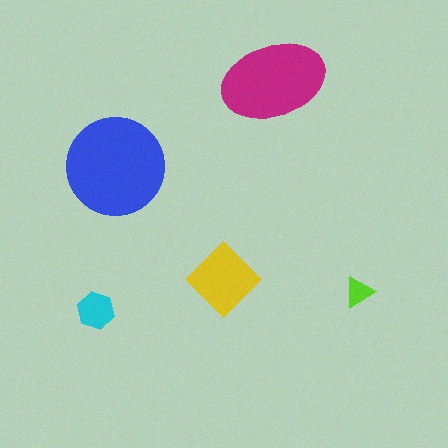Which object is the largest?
The blue circle.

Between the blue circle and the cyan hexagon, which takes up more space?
The blue circle.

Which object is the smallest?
The lime triangle.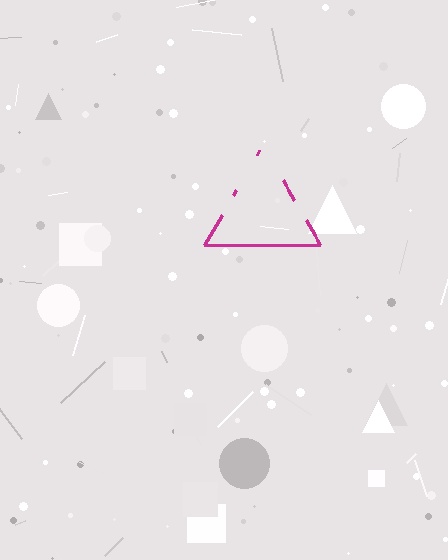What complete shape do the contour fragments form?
The contour fragments form a triangle.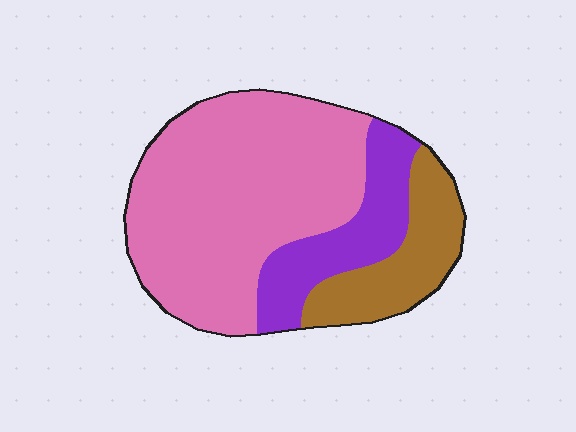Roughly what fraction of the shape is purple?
Purple takes up about one fifth (1/5) of the shape.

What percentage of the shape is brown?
Brown covers roughly 20% of the shape.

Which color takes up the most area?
Pink, at roughly 60%.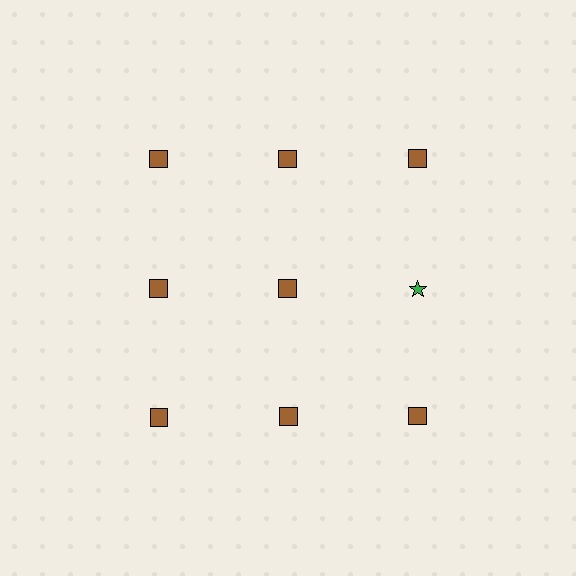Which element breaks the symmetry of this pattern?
The green star in the second row, center column breaks the symmetry. All other shapes are brown squares.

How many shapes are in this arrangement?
There are 9 shapes arranged in a grid pattern.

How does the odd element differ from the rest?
It differs in both color (green instead of brown) and shape (star instead of square).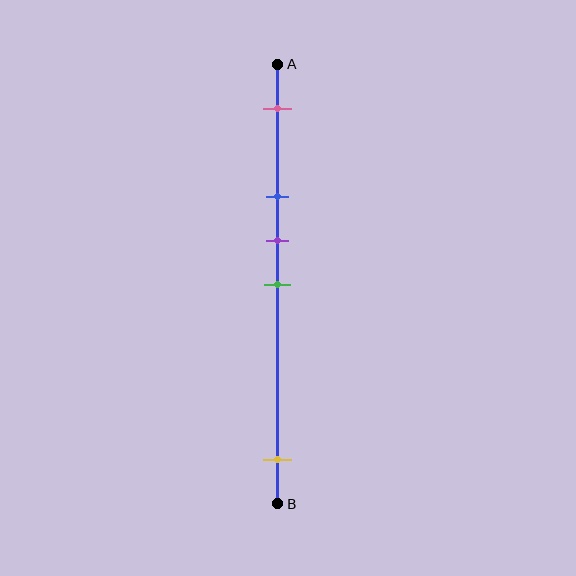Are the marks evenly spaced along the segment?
No, the marks are not evenly spaced.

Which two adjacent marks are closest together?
The purple and green marks are the closest adjacent pair.